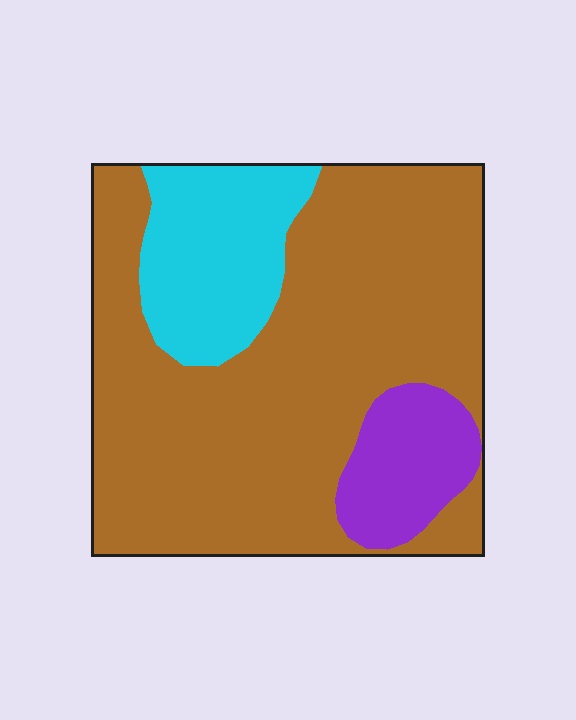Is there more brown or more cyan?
Brown.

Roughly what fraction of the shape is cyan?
Cyan takes up about one sixth (1/6) of the shape.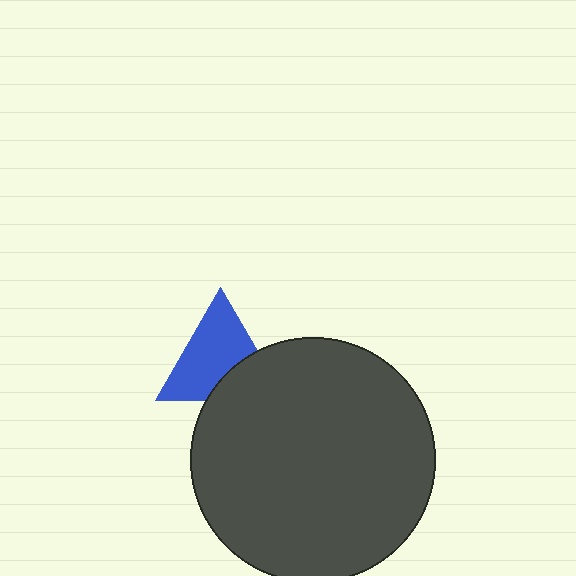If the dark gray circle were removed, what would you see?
You would see the complete blue triangle.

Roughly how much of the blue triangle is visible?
Most of it is visible (roughly 69%).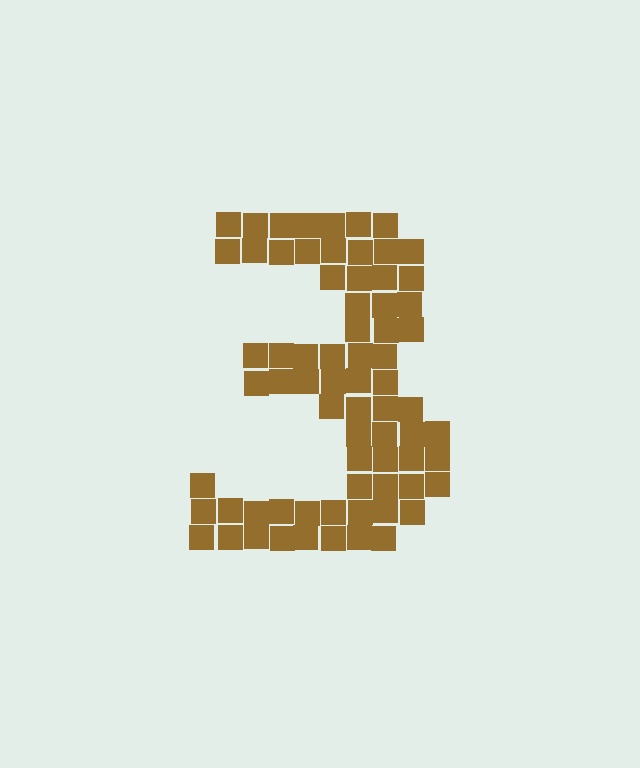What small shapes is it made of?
It is made of small squares.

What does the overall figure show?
The overall figure shows the digit 3.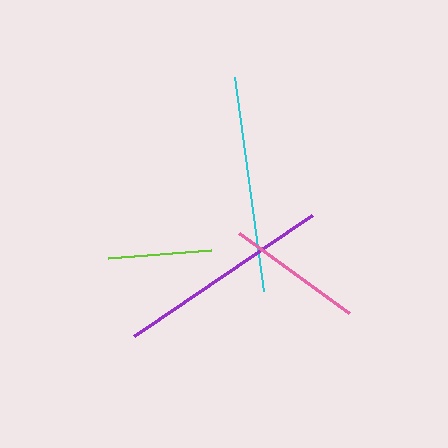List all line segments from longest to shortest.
From longest to shortest: cyan, purple, pink, lime.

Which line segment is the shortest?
The lime line is the shortest at approximately 104 pixels.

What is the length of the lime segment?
The lime segment is approximately 104 pixels long.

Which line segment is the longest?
The cyan line is the longest at approximately 215 pixels.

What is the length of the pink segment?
The pink segment is approximately 136 pixels long.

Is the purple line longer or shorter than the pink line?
The purple line is longer than the pink line.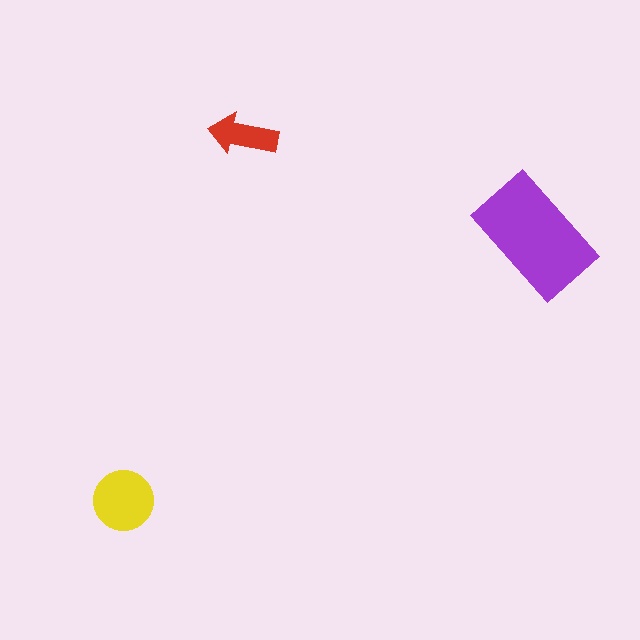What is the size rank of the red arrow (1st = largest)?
3rd.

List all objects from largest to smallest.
The purple rectangle, the yellow circle, the red arrow.